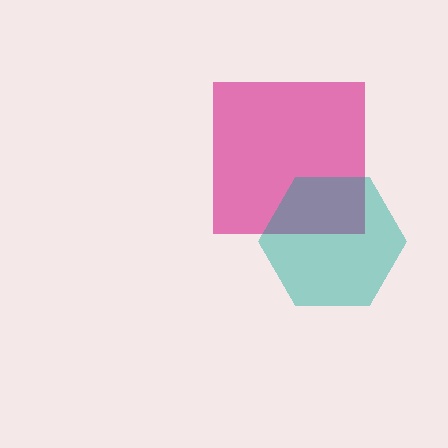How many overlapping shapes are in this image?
There are 2 overlapping shapes in the image.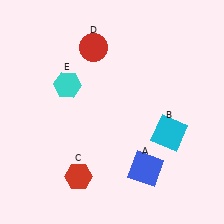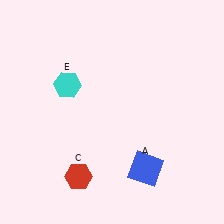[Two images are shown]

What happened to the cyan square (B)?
The cyan square (B) was removed in Image 2. It was in the bottom-right area of Image 1.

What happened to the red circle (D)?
The red circle (D) was removed in Image 2. It was in the top-left area of Image 1.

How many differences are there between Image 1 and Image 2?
There are 2 differences between the two images.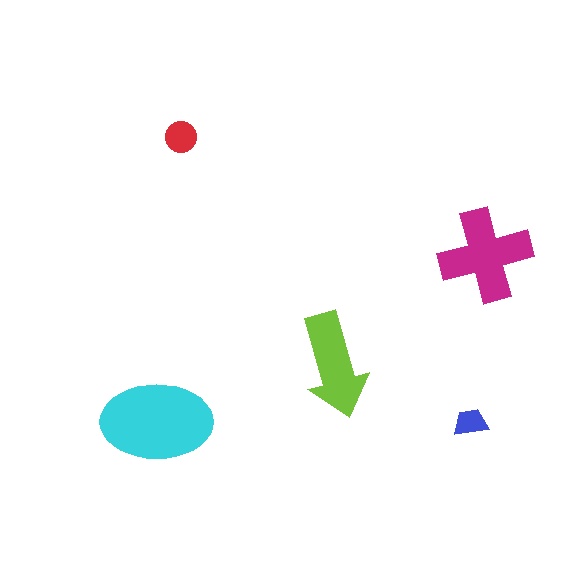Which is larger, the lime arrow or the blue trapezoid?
The lime arrow.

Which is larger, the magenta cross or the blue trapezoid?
The magenta cross.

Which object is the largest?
The cyan ellipse.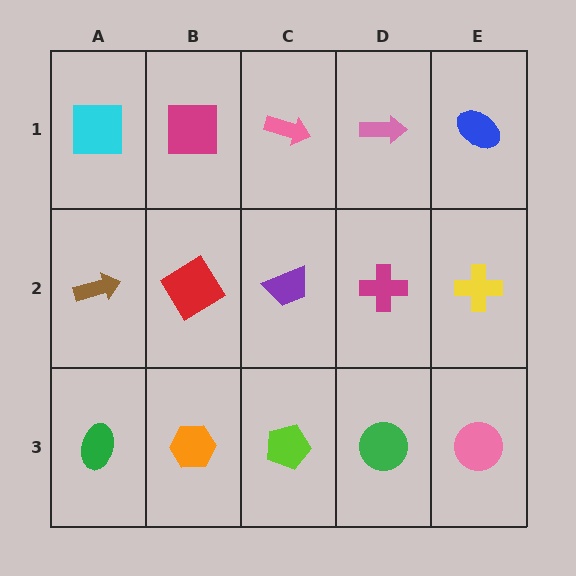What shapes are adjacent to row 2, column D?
A pink arrow (row 1, column D), a green circle (row 3, column D), a purple trapezoid (row 2, column C), a yellow cross (row 2, column E).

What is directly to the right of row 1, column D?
A blue ellipse.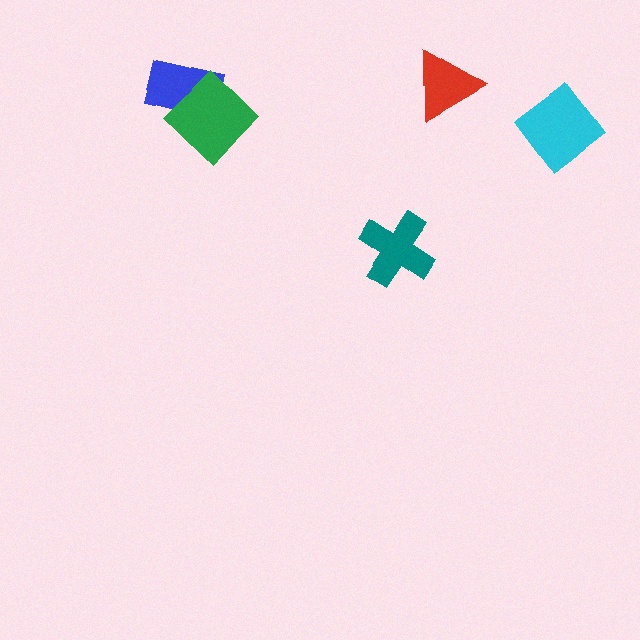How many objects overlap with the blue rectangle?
1 object overlaps with the blue rectangle.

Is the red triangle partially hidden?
No, no other shape covers it.